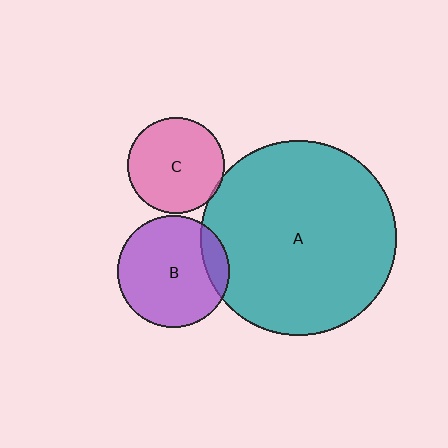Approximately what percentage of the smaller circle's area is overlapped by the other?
Approximately 5%.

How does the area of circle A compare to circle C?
Approximately 4.1 times.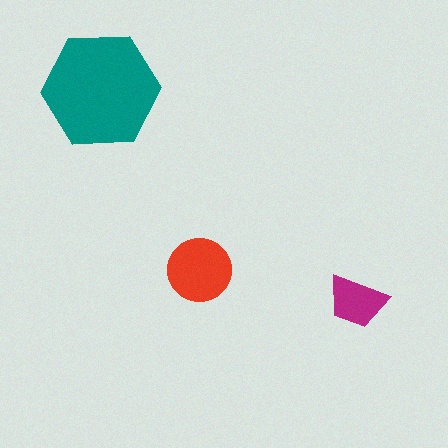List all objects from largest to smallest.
The teal hexagon, the red circle, the magenta trapezoid.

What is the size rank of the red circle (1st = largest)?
2nd.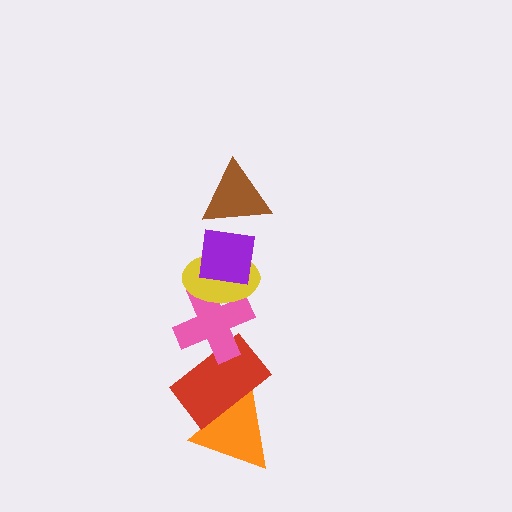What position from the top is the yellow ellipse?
The yellow ellipse is 3rd from the top.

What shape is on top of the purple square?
The brown triangle is on top of the purple square.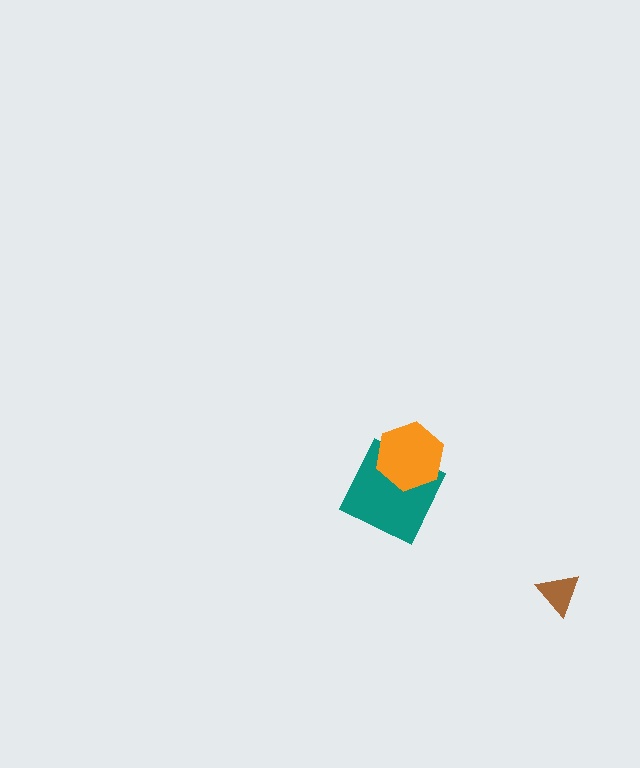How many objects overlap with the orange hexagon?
1 object overlaps with the orange hexagon.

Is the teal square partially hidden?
Yes, it is partially covered by another shape.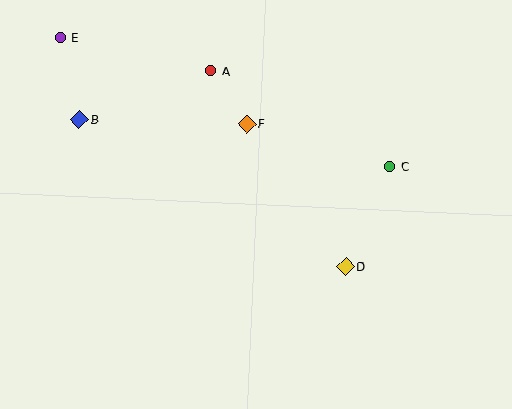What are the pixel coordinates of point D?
Point D is at (346, 266).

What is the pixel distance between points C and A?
The distance between C and A is 203 pixels.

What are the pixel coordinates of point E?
Point E is at (61, 38).